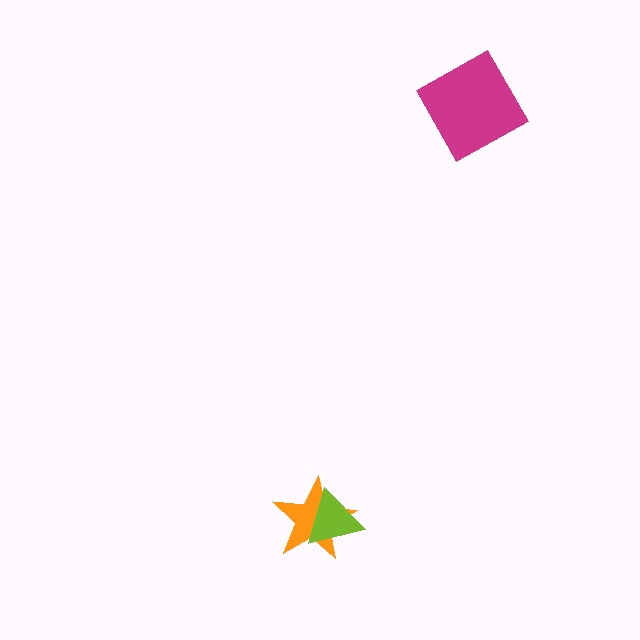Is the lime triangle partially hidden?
No, no other shape covers it.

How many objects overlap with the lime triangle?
1 object overlaps with the lime triangle.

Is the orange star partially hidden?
Yes, it is partially covered by another shape.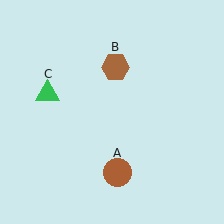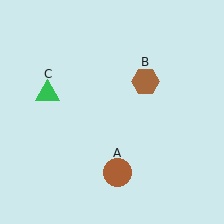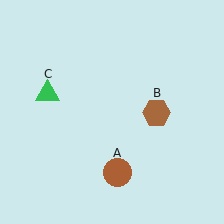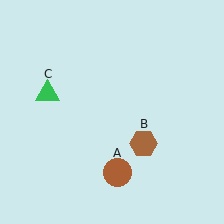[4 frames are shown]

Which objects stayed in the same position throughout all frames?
Brown circle (object A) and green triangle (object C) remained stationary.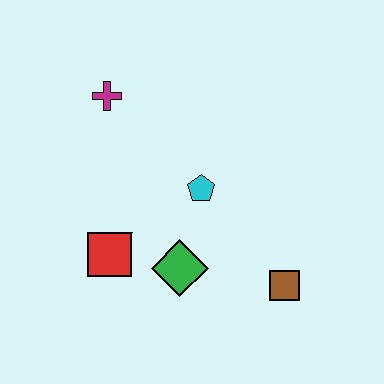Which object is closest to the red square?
The green diamond is closest to the red square.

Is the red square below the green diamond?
No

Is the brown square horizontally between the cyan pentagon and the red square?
No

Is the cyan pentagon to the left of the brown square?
Yes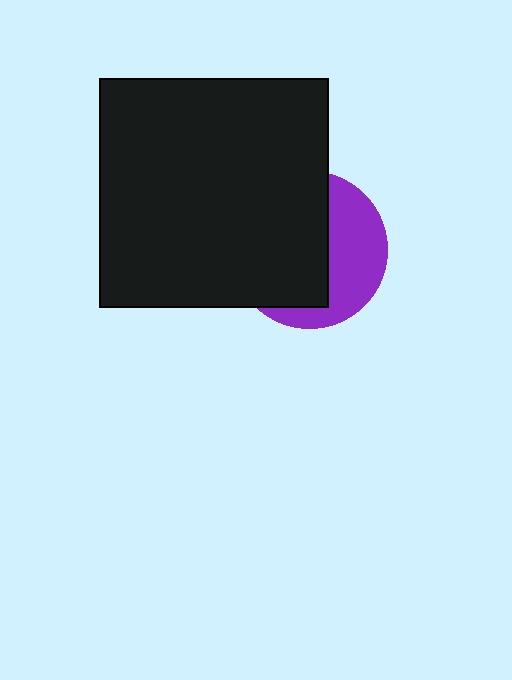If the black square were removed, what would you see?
You would see the complete purple circle.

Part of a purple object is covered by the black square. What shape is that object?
It is a circle.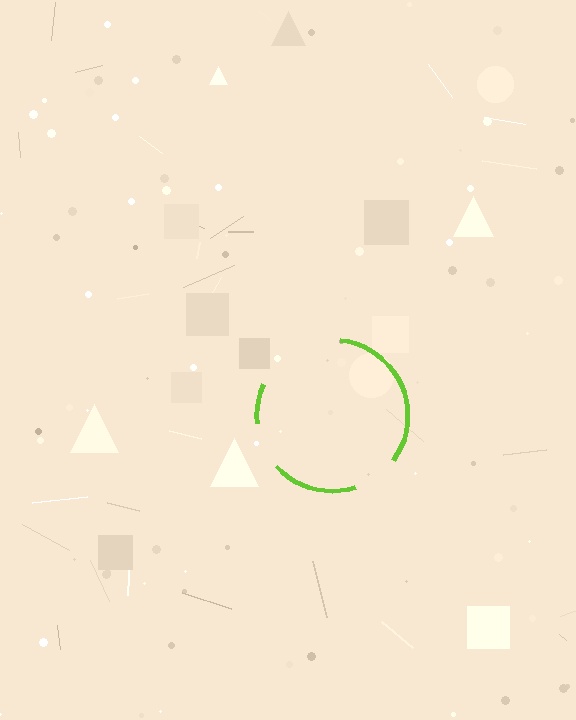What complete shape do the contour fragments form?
The contour fragments form a circle.